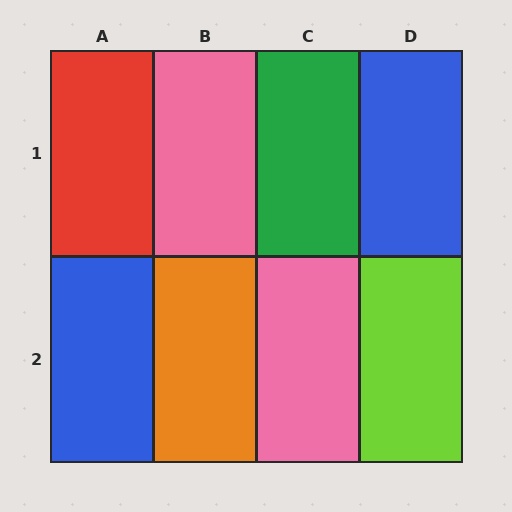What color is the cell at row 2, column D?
Lime.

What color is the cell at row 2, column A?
Blue.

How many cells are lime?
1 cell is lime.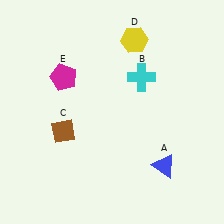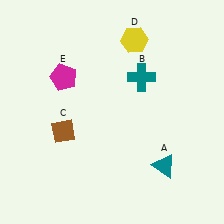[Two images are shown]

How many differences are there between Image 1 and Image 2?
There are 2 differences between the two images.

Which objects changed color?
A changed from blue to teal. B changed from cyan to teal.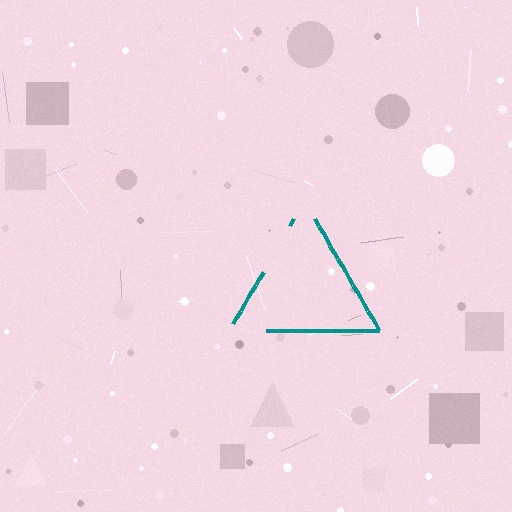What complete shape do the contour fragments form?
The contour fragments form a triangle.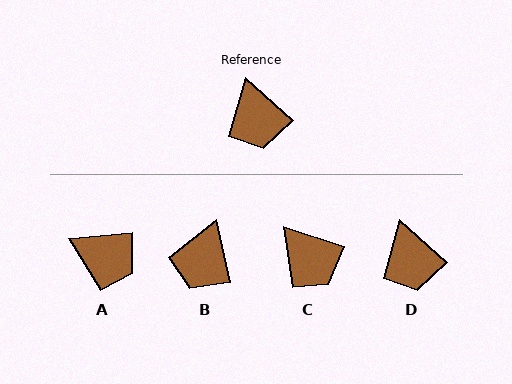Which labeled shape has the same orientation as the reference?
D.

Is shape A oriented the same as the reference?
No, it is off by about 47 degrees.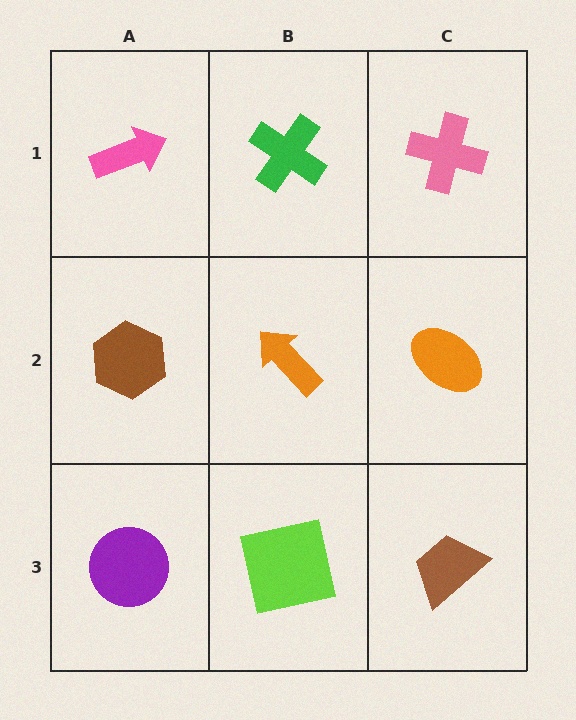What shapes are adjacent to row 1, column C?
An orange ellipse (row 2, column C), a green cross (row 1, column B).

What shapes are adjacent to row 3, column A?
A brown hexagon (row 2, column A), a lime square (row 3, column B).